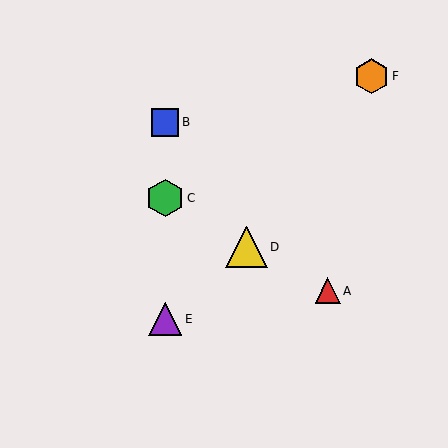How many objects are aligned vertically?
3 objects (B, C, E) are aligned vertically.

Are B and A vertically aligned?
No, B is at x≈165 and A is at x≈328.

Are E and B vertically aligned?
Yes, both are at x≈165.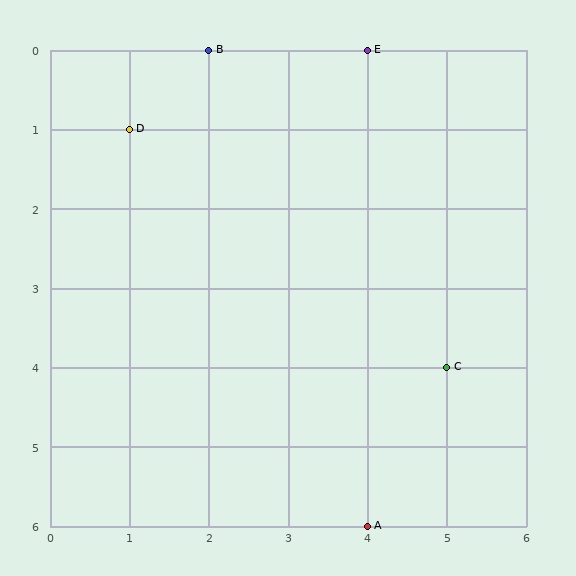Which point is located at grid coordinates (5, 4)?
Point C is at (5, 4).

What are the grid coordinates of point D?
Point D is at grid coordinates (1, 1).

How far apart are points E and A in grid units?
Points E and A are 6 rows apart.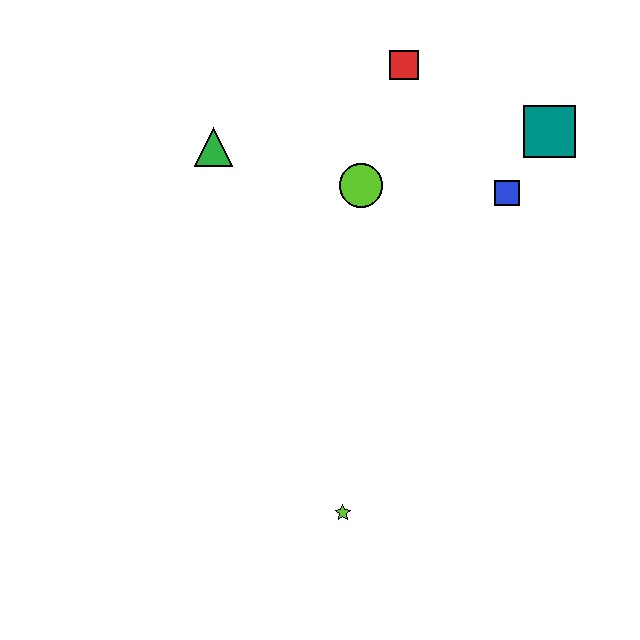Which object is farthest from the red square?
The lime star is farthest from the red square.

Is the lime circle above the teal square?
No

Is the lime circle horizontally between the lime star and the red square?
Yes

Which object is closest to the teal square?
The blue square is closest to the teal square.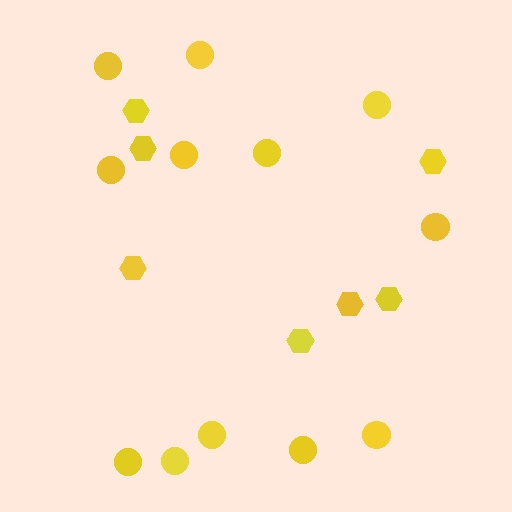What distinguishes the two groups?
There are 2 groups: one group of hexagons (7) and one group of circles (12).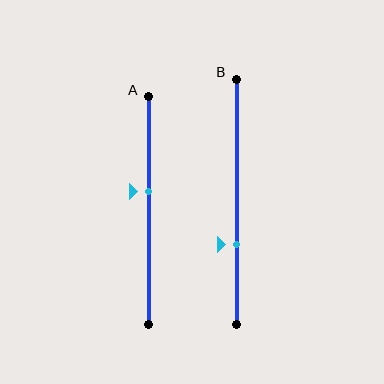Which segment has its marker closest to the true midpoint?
Segment A has its marker closest to the true midpoint.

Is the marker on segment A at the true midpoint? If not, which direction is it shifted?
No, the marker on segment A is shifted upward by about 8% of the segment length.